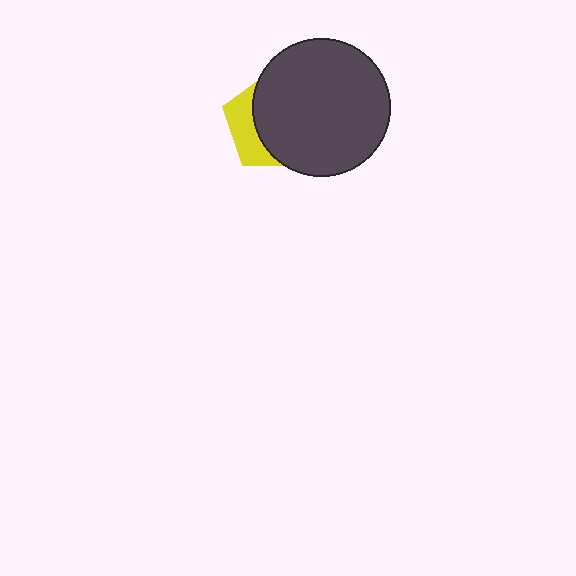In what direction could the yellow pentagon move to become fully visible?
The yellow pentagon could move left. That would shift it out from behind the dark gray circle entirely.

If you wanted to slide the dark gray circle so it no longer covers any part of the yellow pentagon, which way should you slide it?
Slide it right — that is the most direct way to separate the two shapes.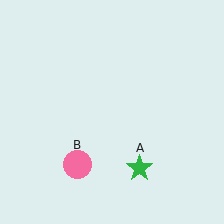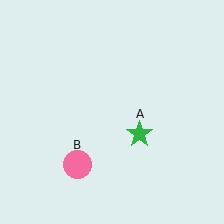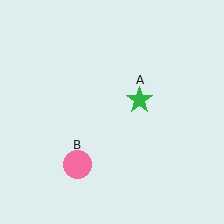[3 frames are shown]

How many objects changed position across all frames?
1 object changed position: green star (object A).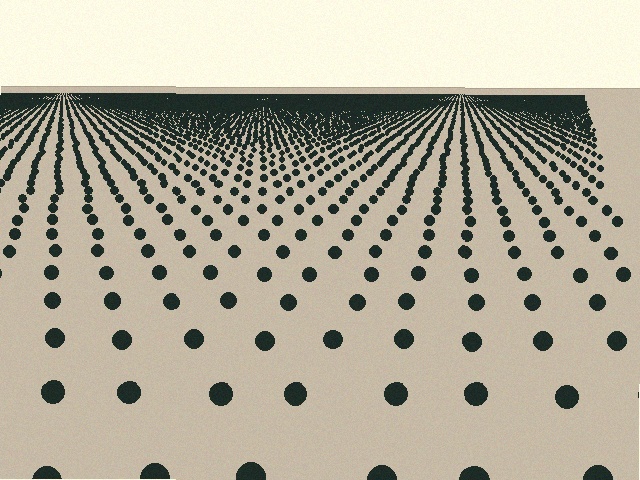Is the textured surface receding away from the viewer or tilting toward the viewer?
The surface is receding away from the viewer. Texture elements get smaller and denser toward the top.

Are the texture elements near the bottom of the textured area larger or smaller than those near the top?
Larger. Near the bottom, elements are closer to the viewer and appear at a bigger on-screen size.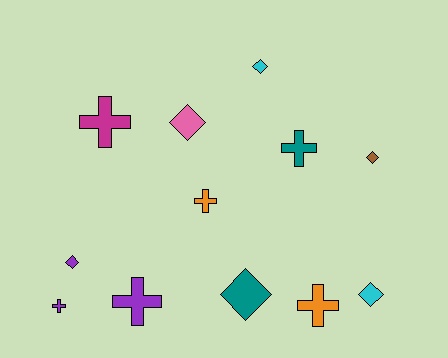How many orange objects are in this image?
There are 2 orange objects.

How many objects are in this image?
There are 12 objects.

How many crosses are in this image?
There are 6 crosses.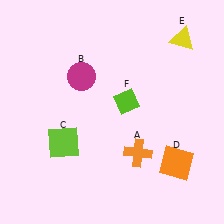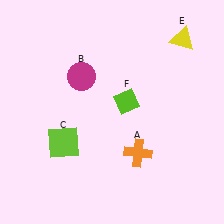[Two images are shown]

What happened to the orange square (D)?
The orange square (D) was removed in Image 2. It was in the bottom-right area of Image 1.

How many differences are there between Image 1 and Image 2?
There is 1 difference between the two images.